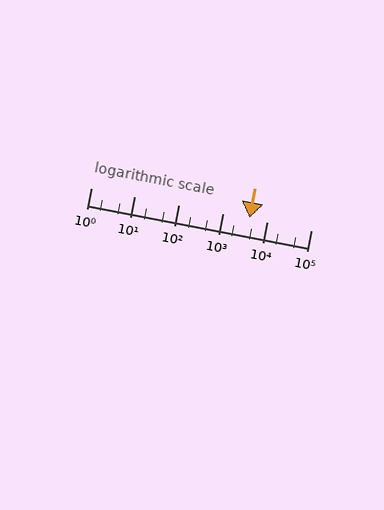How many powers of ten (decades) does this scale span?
The scale spans 5 decades, from 1 to 100000.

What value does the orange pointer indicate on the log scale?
The pointer indicates approximately 4100.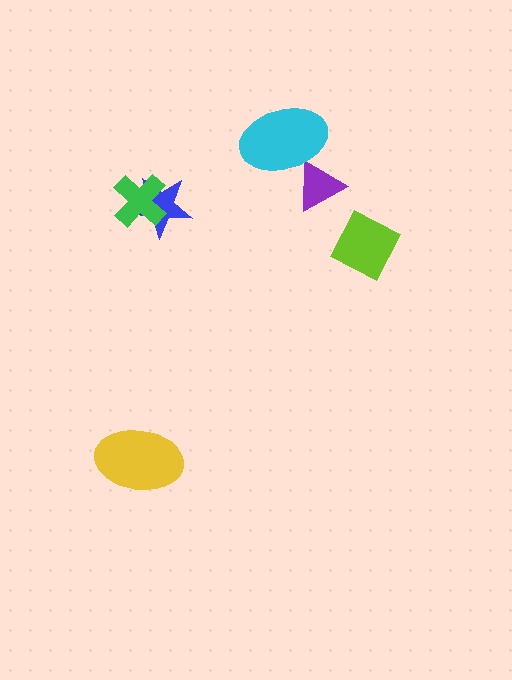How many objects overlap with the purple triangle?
1 object overlaps with the purple triangle.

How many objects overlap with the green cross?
1 object overlaps with the green cross.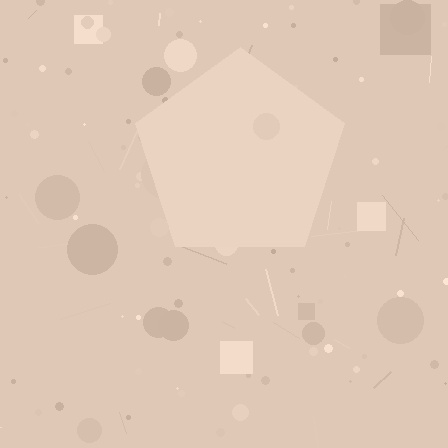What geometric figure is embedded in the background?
A pentagon is embedded in the background.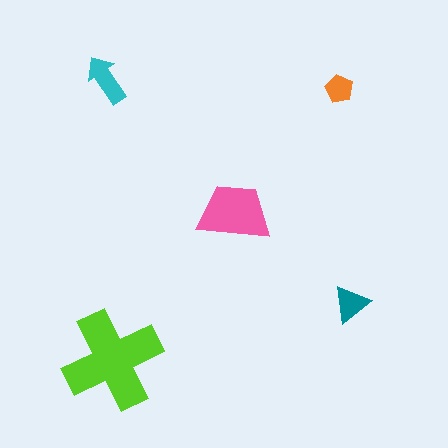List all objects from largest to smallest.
The lime cross, the pink trapezoid, the cyan arrow, the teal triangle, the orange pentagon.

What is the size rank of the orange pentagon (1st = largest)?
5th.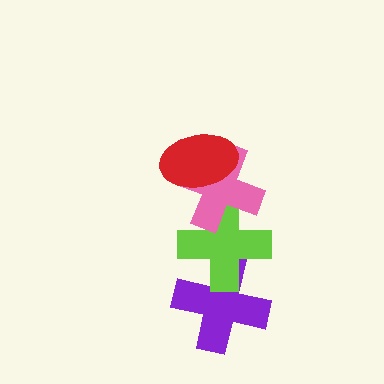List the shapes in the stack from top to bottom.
From top to bottom: the red ellipse, the pink cross, the lime cross, the purple cross.